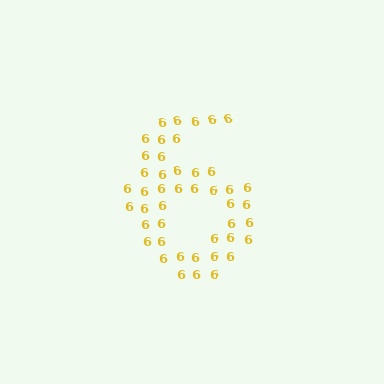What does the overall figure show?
The overall figure shows the digit 6.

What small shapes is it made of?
It is made of small digit 6's.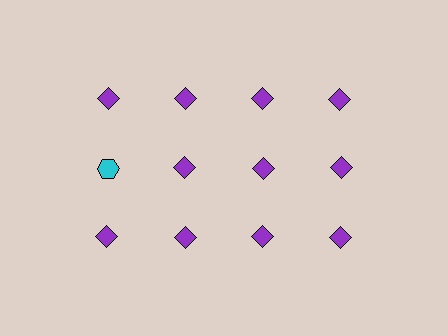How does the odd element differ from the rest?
It differs in both color (cyan instead of purple) and shape (hexagon instead of diamond).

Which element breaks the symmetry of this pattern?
The cyan hexagon in the second row, leftmost column breaks the symmetry. All other shapes are purple diamonds.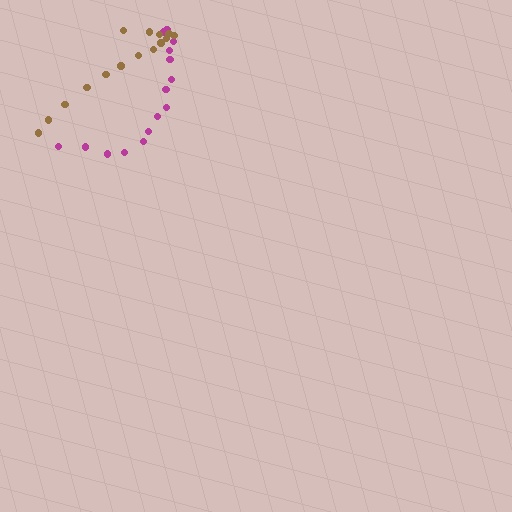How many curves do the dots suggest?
There are 2 distinct paths.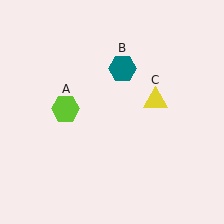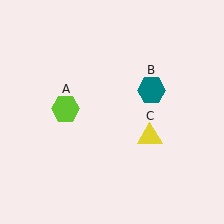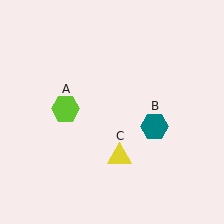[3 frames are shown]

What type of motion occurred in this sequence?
The teal hexagon (object B), yellow triangle (object C) rotated clockwise around the center of the scene.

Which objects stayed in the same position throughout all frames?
Lime hexagon (object A) remained stationary.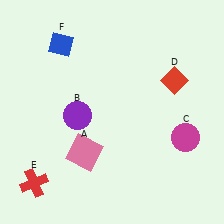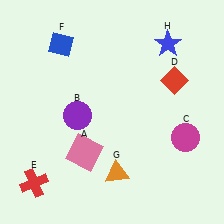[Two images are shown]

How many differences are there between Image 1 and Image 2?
There are 2 differences between the two images.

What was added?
An orange triangle (G), a blue star (H) were added in Image 2.